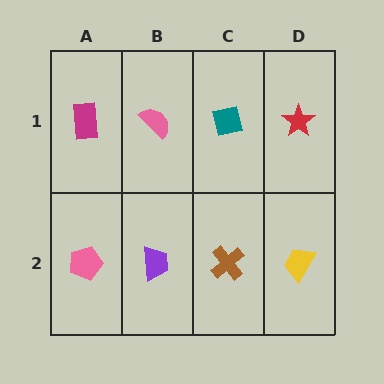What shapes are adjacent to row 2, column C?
A teal square (row 1, column C), a purple trapezoid (row 2, column B), a yellow trapezoid (row 2, column D).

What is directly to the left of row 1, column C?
A pink semicircle.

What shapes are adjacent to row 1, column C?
A brown cross (row 2, column C), a pink semicircle (row 1, column B), a red star (row 1, column D).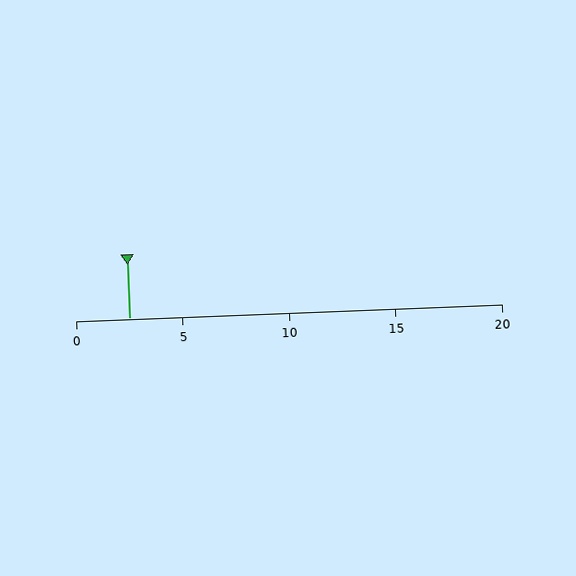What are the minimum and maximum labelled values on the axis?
The axis runs from 0 to 20.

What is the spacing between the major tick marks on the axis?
The major ticks are spaced 5 apart.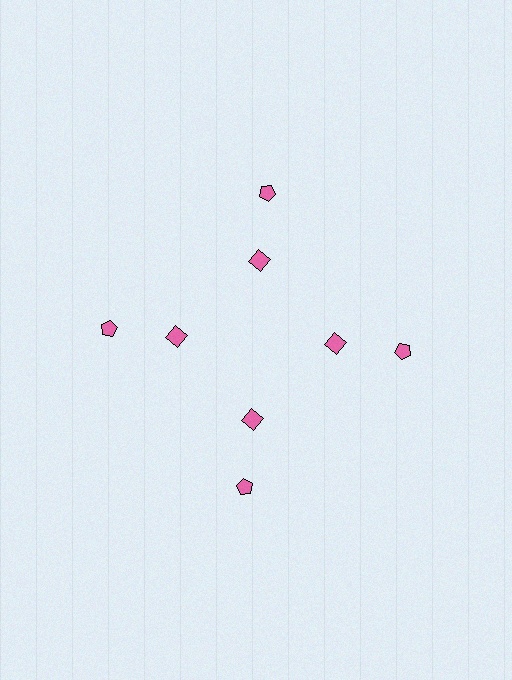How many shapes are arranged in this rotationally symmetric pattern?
There are 8 shapes, arranged in 4 groups of 2.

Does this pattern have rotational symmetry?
Yes, this pattern has 4-fold rotational symmetry. It looks the same after rotating 90 degrees around the center.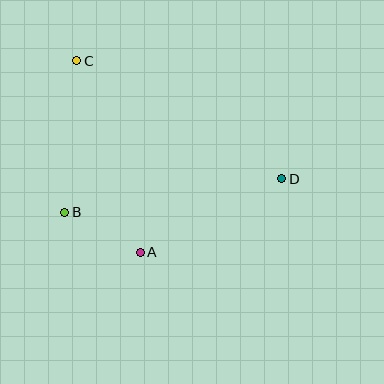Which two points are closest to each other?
Points A and B are closest to each other.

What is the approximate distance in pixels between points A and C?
The distance between A and C is approximately 202 pixels.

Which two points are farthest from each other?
Points C and D are farthest from each other.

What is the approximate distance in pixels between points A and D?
The distance between A and D is approximately 159 pixels.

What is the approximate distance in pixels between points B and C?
The distance between B and C is approximately 152 pixels.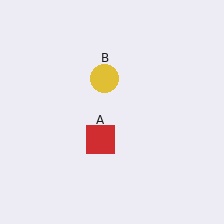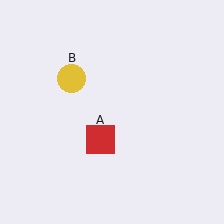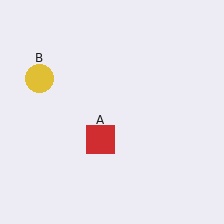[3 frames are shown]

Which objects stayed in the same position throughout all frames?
Red square (object A) remained stationary.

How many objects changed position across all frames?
1 object changed position: yellow circle (object B).